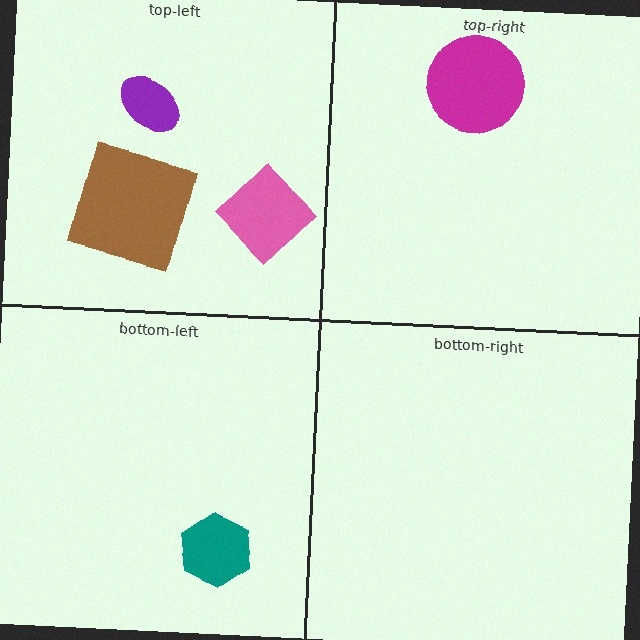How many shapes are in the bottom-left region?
1.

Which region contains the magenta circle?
The top-right region.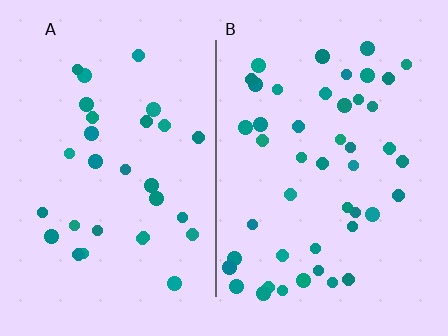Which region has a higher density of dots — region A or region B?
B (the right).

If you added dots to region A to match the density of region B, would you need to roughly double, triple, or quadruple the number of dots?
Approximately double.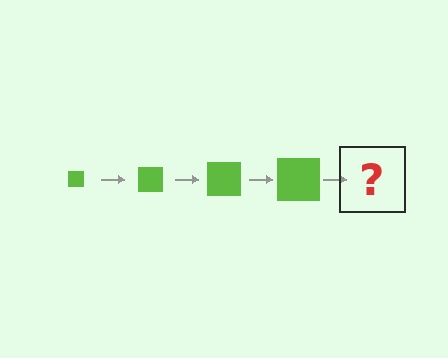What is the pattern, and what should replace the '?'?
The pattern is that the square gets progressively larger each step. The '?' should be a lime square, larger than the previous one.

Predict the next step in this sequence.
The next step is a lime square, larger than the previous one.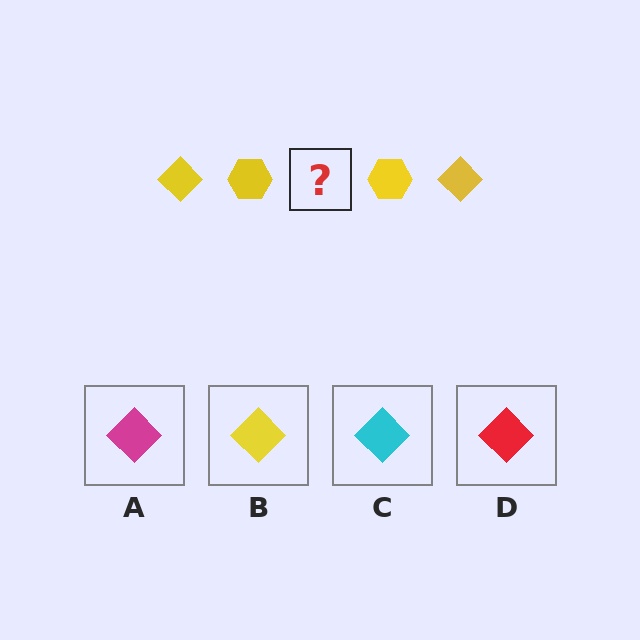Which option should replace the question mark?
Option B.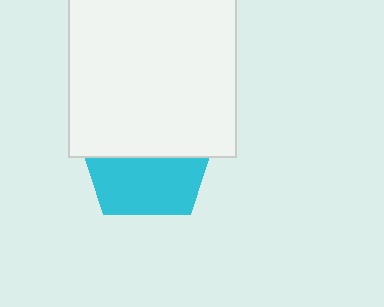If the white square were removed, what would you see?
You would see the complete cyan pentagon.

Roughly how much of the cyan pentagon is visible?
About half of it is visible (roughly 46%).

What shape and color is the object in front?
The object in front is a white square.